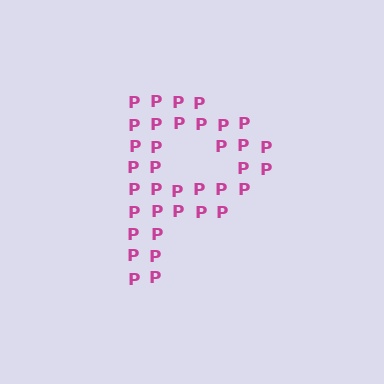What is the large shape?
The large shape is the letter P.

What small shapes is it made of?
It is made of small letter P's.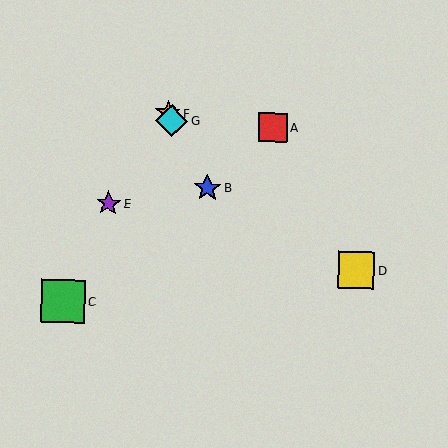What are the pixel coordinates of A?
Object A is at (273, 128).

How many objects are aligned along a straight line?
3 objects (B, F, G) are aligned along a straight line.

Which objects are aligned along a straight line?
Objects B, F, G are aligned along a straight line.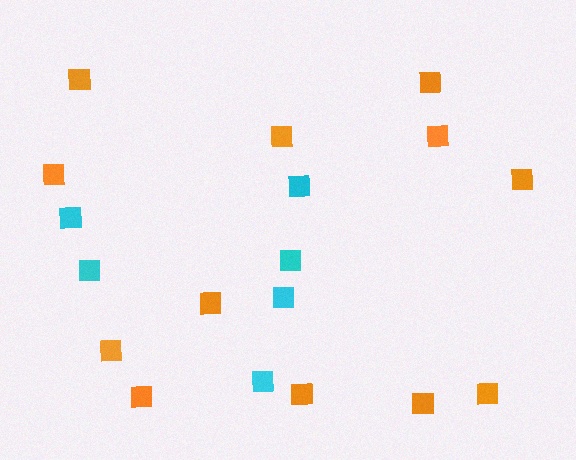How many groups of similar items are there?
There are 2 groups: one group of cyan squares (6) and one group of orange squares (12).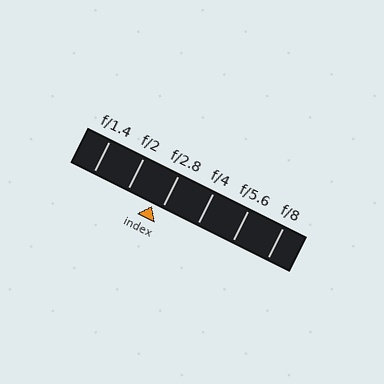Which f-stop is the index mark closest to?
The index mark is closest to f/2.8.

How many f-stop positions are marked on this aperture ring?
There are 6 f-stop positions marked.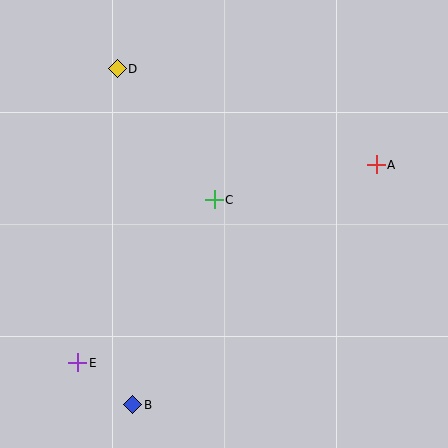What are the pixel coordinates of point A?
Point A is at (376, 165).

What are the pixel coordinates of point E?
Point E is at (78, 363).